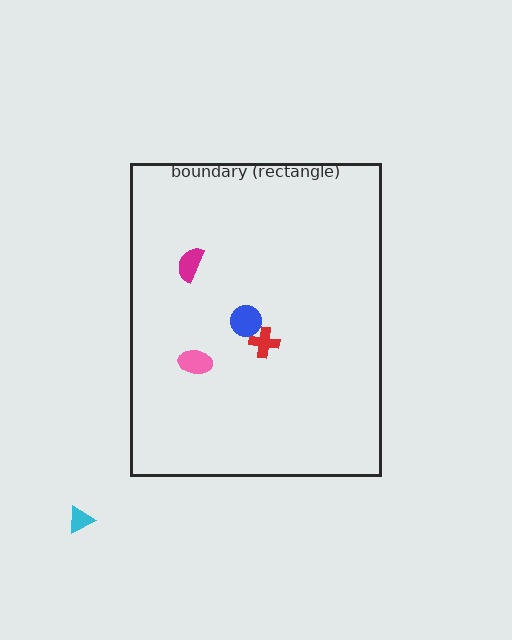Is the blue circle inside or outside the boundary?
Inside.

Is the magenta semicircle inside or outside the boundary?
Inside.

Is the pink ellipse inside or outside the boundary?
Inside.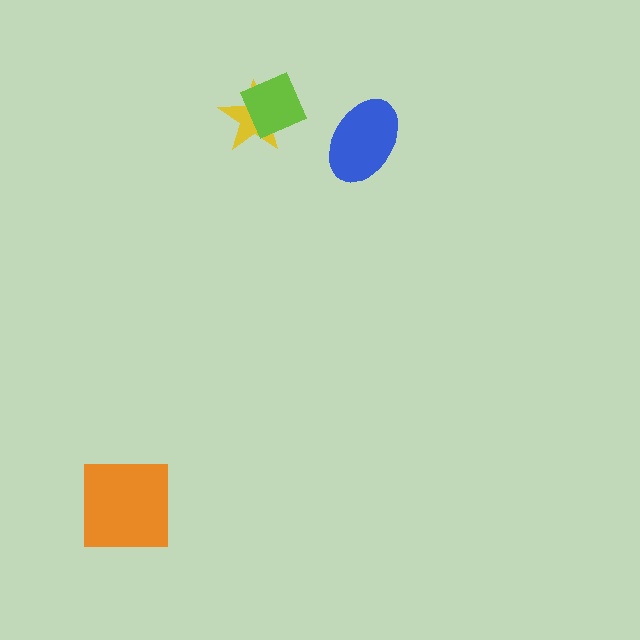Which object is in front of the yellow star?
The lime square is in front of the yellow star.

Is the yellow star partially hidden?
Yes, it is partially covered by another shape.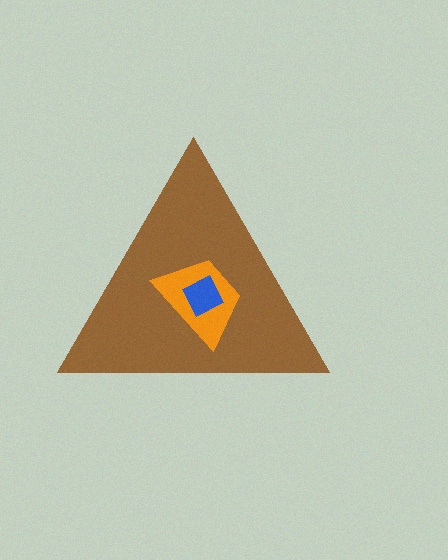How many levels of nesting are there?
3.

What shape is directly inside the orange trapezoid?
The blue square.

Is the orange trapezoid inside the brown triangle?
Yes.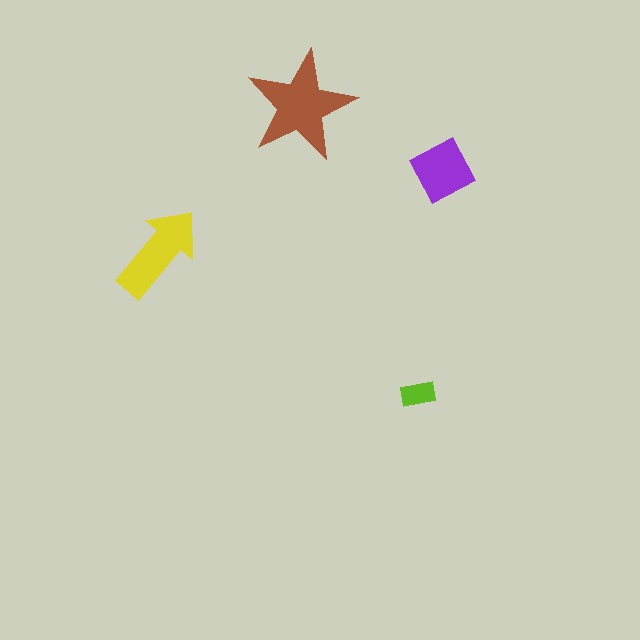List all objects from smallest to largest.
The lime rectangle, the purple diamond, the yellow arrow, the brown star.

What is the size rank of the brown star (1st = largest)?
1st.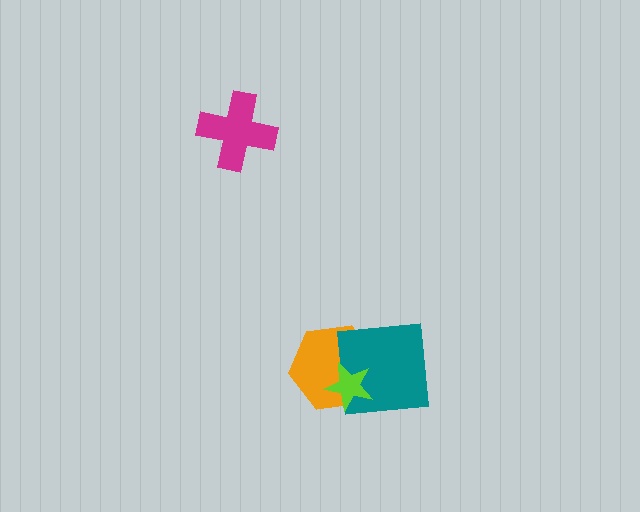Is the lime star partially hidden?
No, no other shape covers it.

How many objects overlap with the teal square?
2 objects overlap with the teal square.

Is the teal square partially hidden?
Yes, it is partially covered by another shape.